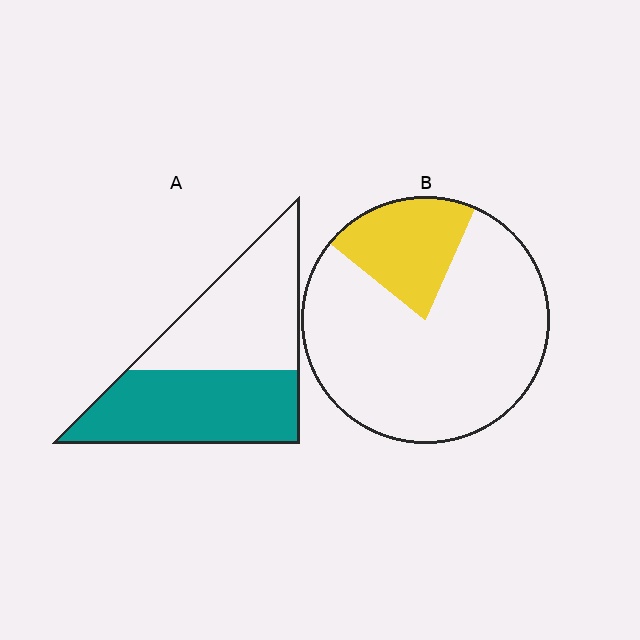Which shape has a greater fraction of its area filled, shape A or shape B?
Shape A.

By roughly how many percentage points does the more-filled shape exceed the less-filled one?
By roughly 30 percentage points (A over B).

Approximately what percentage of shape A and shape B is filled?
A is approximately 50% and B is approximately 20%.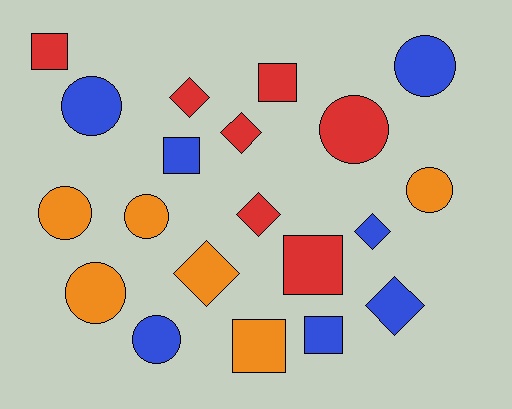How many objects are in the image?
There are 20 objects.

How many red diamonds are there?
There are 3 red diamonds.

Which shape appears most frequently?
Circle, with 8 objects.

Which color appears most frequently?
Red, with 7 objects.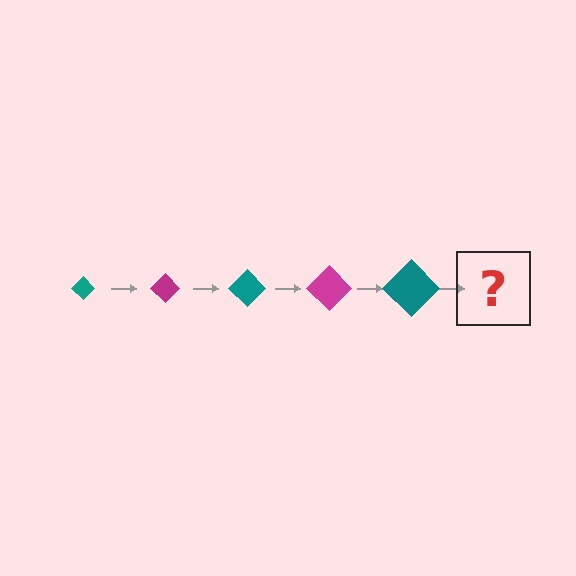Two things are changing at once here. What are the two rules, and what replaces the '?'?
The two rules are that the diamond grows larger each step and the color cycles through teal and magenta. The '?' should be a magenta diamond, larger than the previous one.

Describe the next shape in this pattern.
It should be a magenta diamond, larger than the previous one.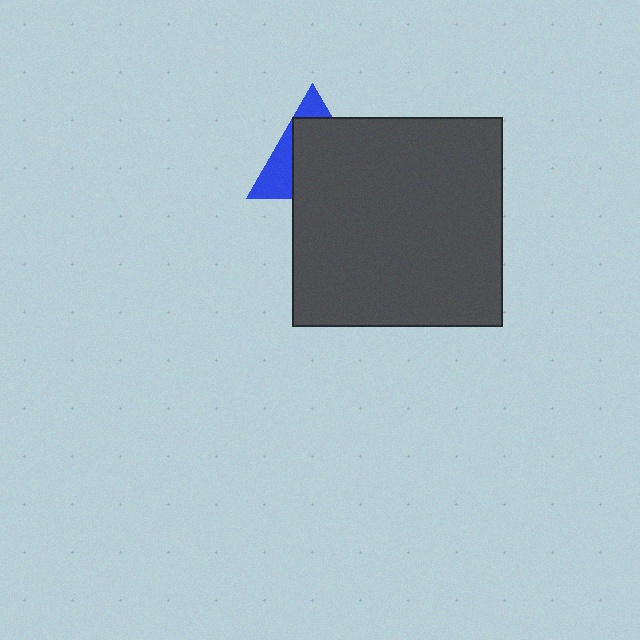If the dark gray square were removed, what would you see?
You would see the complete blue triangle.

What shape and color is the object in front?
The object in front is a dark gray square.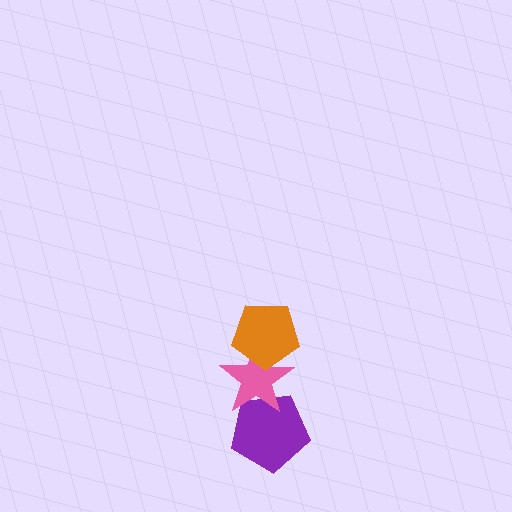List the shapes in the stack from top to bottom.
From top to bottom: the orange pentagon, the pink star, the purple pentagon.